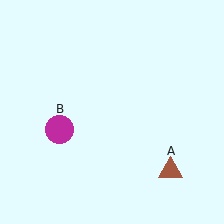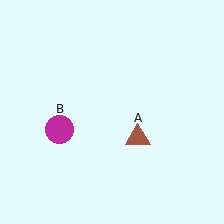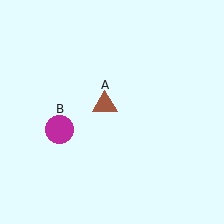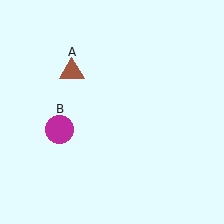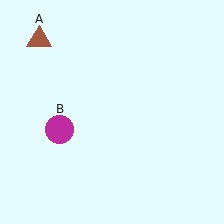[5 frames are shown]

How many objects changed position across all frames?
1 object changed position: brown triangle (object A).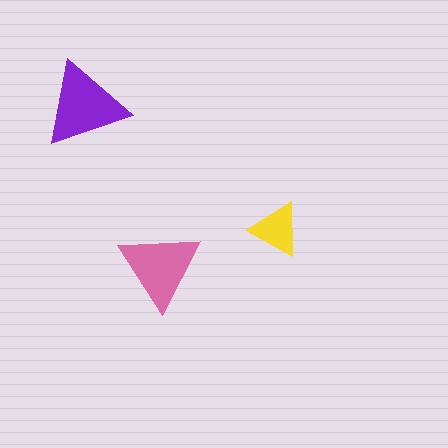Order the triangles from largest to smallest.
the purple one, the pink one, the yellow one.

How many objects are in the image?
There are 3 objects in the image.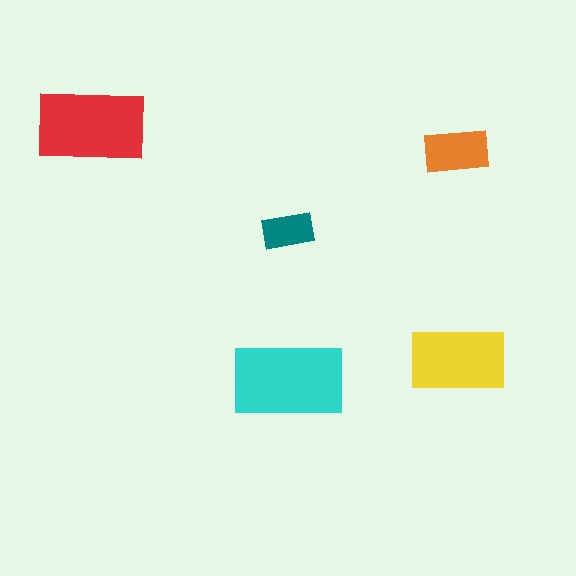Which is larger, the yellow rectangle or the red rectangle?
The red one.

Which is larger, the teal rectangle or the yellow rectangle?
The yellow one.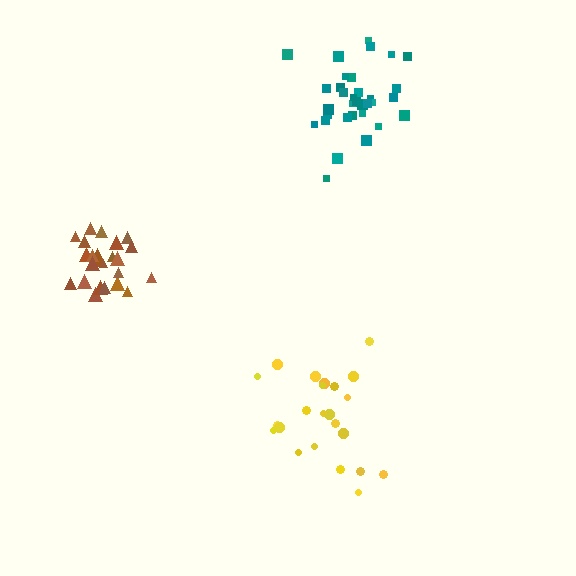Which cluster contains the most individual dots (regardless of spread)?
Teal (35).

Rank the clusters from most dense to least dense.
brown, teal, yellow.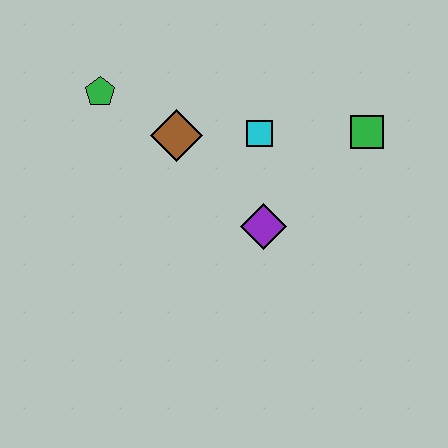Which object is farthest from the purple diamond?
The green pentagon is farthest from the purple diamond.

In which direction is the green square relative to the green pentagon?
The green square is to the right of the green pentagon.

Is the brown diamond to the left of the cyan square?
Yes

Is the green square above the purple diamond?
Yes